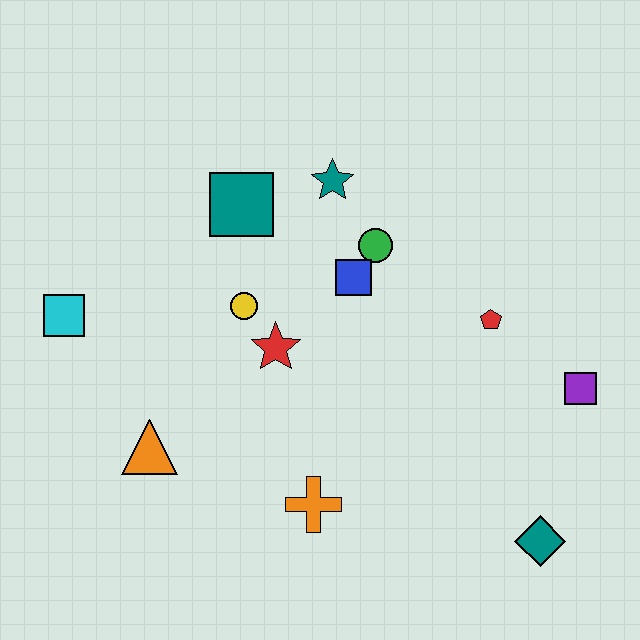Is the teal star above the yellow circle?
Yes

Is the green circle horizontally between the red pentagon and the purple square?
No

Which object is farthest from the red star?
The teal diamond is farthest from the red star.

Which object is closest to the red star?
The yellow circle is closest to the red star.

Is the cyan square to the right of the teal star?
No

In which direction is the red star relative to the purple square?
The red star is to the left of the purple square.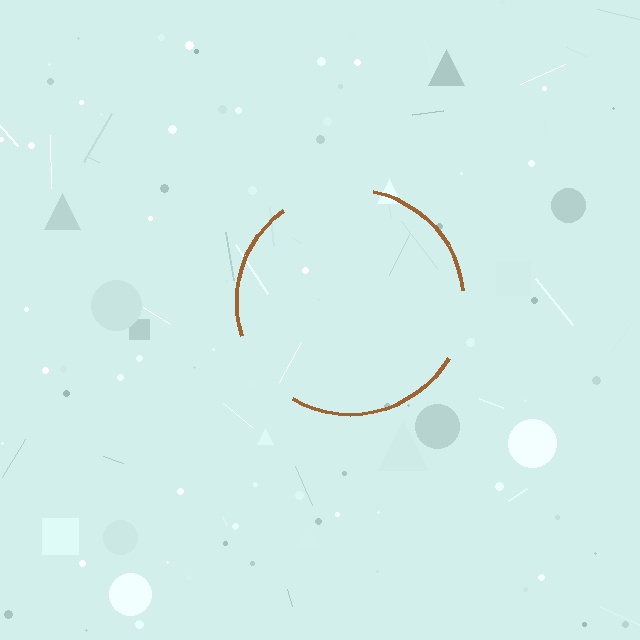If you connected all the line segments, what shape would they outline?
They would outline a circle.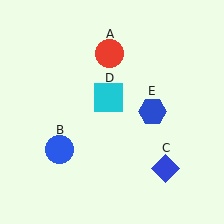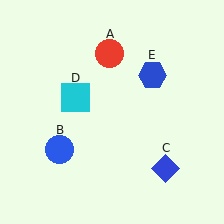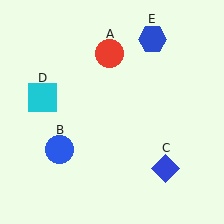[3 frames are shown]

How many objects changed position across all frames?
2 objects changed position: cyan square (object D), blue hexagon (object E).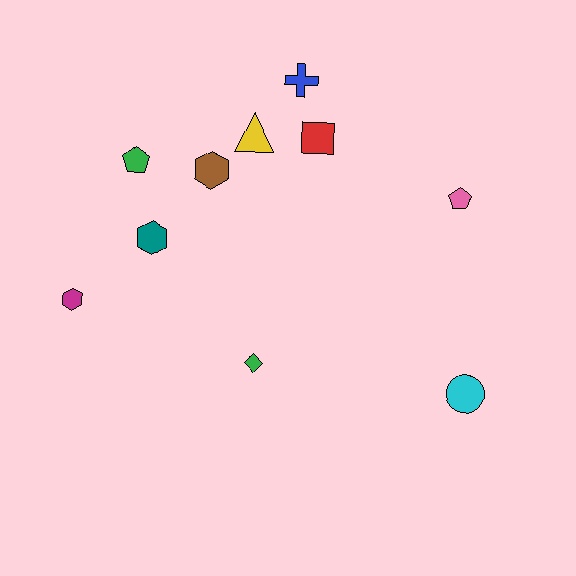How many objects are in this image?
There are 10 objects.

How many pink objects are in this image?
There is 1 pink object.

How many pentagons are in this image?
There are 2 pentagons.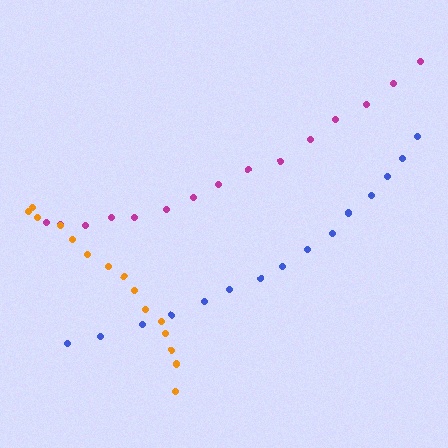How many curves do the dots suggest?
There are 3 distinct paths.